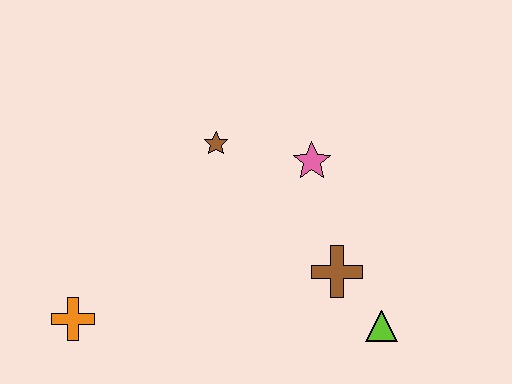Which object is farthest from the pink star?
The orange cross is farthest from the pink star.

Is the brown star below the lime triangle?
No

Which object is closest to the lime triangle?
The brown cross is closest to the lime triangle.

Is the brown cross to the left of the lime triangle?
Yes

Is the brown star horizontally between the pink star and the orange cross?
Yes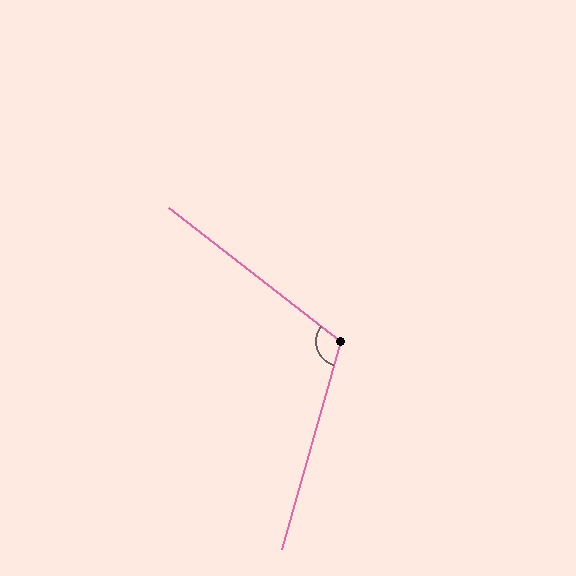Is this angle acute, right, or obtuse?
It is obtuse.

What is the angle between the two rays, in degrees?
Approximately 112 degrees.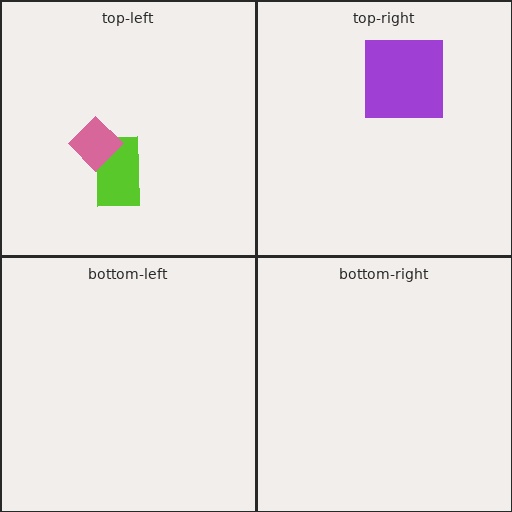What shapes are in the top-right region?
The purple square.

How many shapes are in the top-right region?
1.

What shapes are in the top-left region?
The lime rectangle, the pink diamond.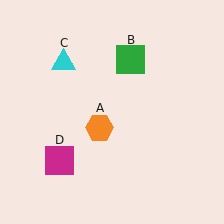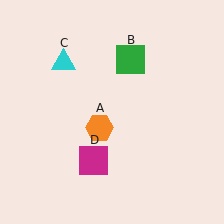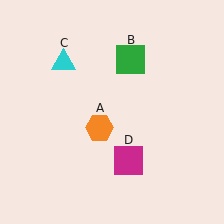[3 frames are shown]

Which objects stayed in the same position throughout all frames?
Orange hexagon (object A) and green square (object B) and cyan triangle (object C) remained stationary.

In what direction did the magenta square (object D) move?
The magenta square (object D) moved right.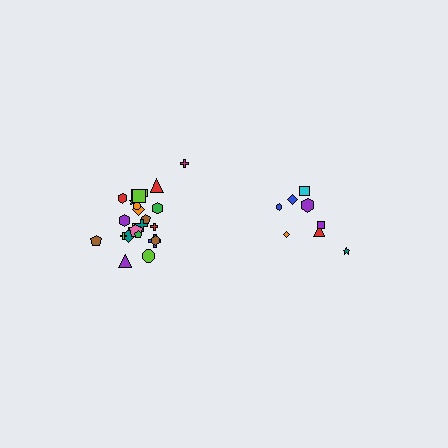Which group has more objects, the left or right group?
The left group.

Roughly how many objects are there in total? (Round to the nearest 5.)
Roughly 35 objects in total.